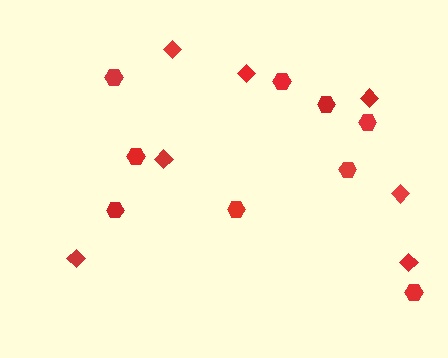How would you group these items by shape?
There are 2 groups: one group of hexagons (9) and one group of diamonds (7).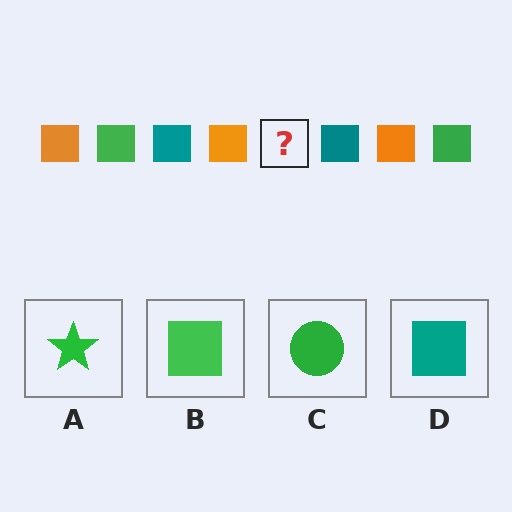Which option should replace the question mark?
Option B.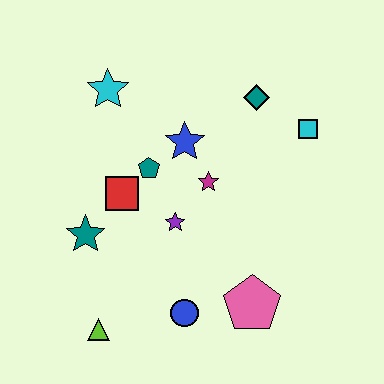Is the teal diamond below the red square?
No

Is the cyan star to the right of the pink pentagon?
No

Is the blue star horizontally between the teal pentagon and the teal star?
No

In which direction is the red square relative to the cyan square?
The red square is to the left of the cyan square.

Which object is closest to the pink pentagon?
The blue circle is closest to the pink pentagon.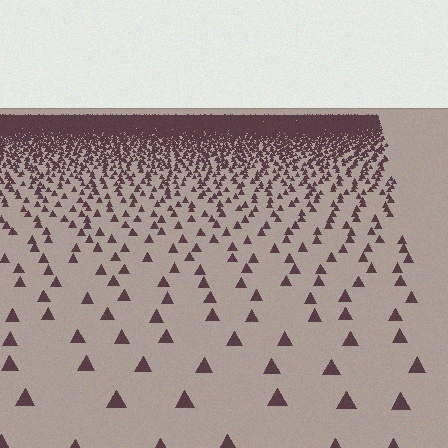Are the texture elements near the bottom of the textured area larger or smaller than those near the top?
Larger. Near the bottom, elements are closer to the viewer and appear at a bigger on-screen size.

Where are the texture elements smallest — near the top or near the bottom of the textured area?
Near the top.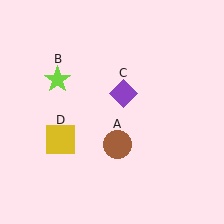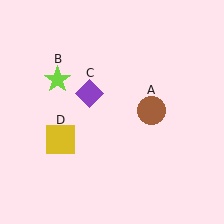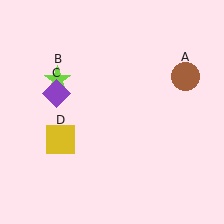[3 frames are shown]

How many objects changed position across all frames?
2 objects changed position: brown circle (object A), purple diamond (object C).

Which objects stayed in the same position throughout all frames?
Lime star (object B) and yellow square (object D) remained stationary.